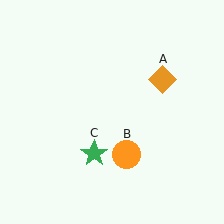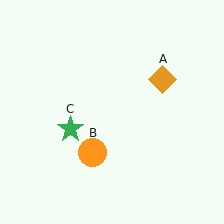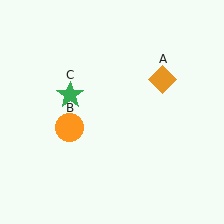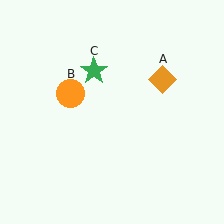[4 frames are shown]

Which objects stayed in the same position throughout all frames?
Orange diamond (object A) remained stationary.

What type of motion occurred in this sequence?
The orange circle (object B), green star (object C) rotated clockwise around the center of the scene.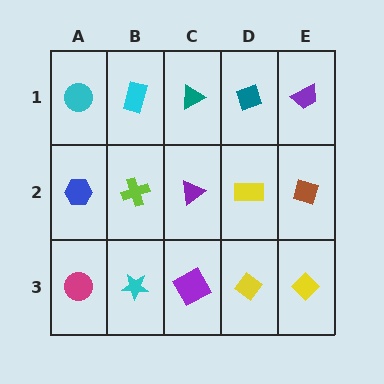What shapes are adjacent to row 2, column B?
A cyan rectangle (row 1, column B), a cyan star (row 3, column B), a blue hexagon (row 2, column A), a purple triangle (row 2, column C).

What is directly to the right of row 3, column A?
A cyan star.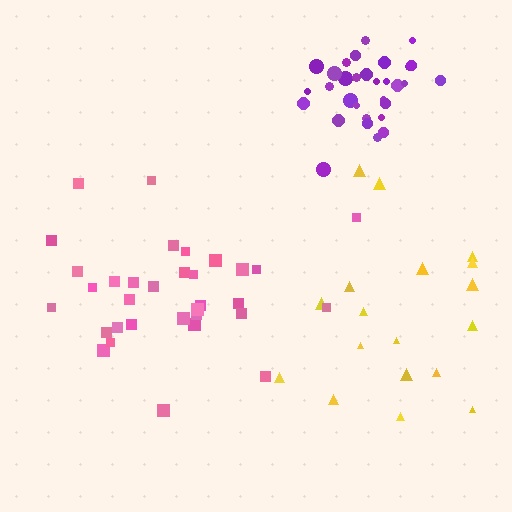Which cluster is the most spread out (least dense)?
Yellow.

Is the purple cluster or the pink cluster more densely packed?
Purple.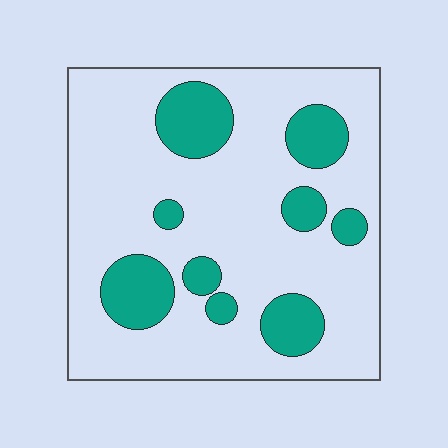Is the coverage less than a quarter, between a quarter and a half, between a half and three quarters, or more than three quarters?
Less than a quarter.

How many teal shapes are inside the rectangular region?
9.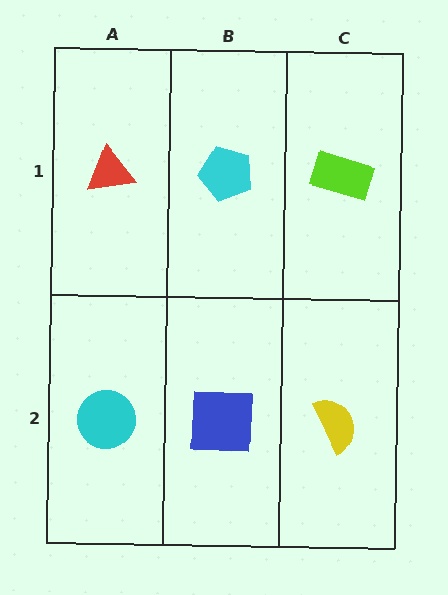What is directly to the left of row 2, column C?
A blue square.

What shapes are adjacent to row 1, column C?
A yellow semicircle (row 2, column C), a cyan pentagon (row 1, column B).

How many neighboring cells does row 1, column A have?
2.